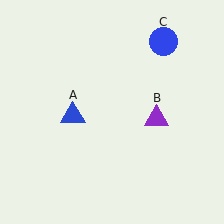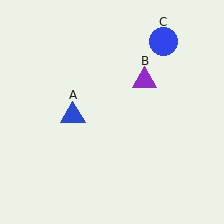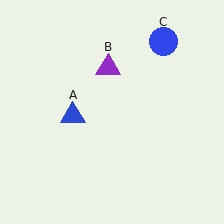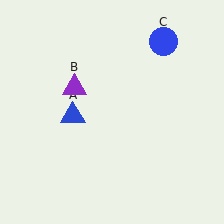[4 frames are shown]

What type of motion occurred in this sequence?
The purple triangle (object B) rotated counterclockwise around the center of the scene.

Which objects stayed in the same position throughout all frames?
Blue triangle (object A) and blue circle (object C) remained stationary.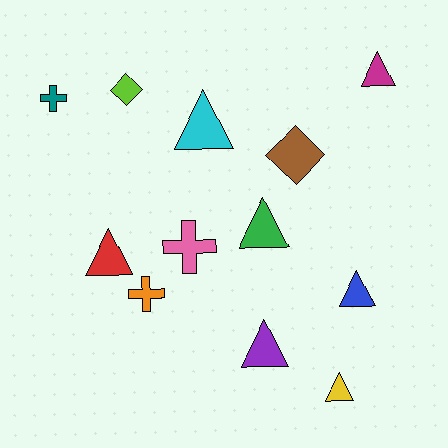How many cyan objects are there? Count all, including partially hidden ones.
There is 1 cyan object.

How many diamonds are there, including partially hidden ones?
There are 2 diamonds.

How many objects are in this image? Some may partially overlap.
There are 12 objects.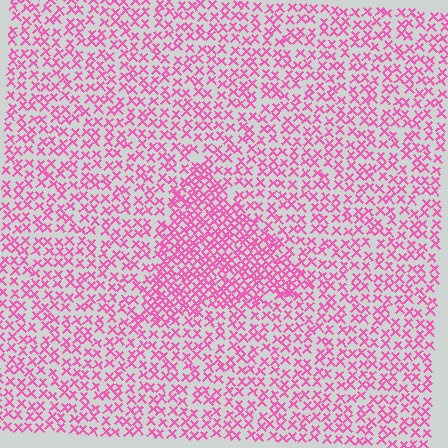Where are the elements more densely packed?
The elements are more densely packed inside the triangle boundary.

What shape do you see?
I see a triangle.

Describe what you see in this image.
The image contains small pink elements arranged at two different densities. A triangle-shaped region is visible where the elements are more densely packed than the surrounding area.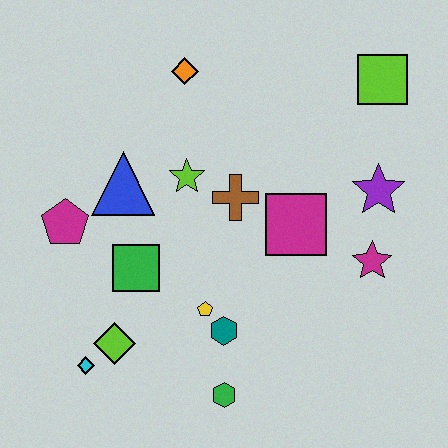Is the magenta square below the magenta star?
No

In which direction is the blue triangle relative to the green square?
The blue triangle is above the green square.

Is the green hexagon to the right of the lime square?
No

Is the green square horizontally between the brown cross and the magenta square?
No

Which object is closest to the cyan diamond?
The lime diamond is closest to the cyan diamond.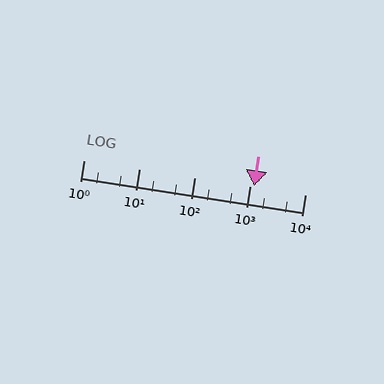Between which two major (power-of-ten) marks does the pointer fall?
The pointer is between 1000 and 10000.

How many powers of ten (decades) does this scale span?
The scale spans 4 decades, from 1 to 10000.